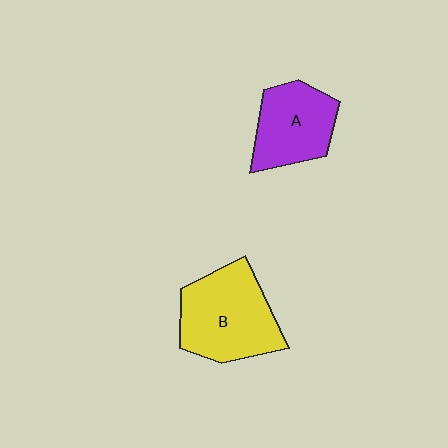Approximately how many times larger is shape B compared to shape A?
Approximately 1.3 times.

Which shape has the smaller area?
Shape A (purple).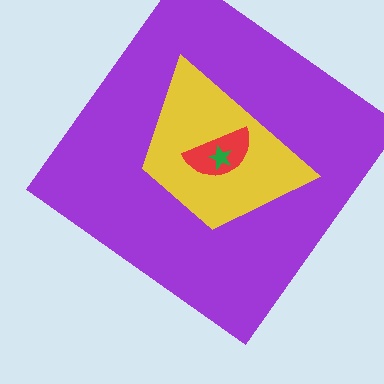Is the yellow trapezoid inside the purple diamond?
Yes.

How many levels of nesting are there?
4.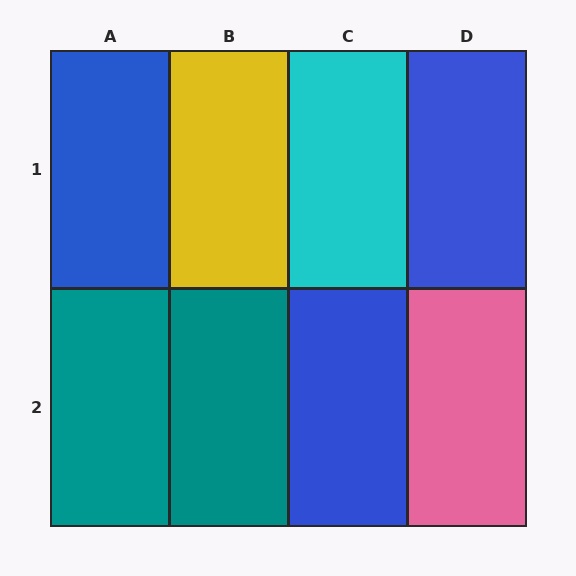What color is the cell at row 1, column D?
Blue.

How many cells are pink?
1 cell is pink.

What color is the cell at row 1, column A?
Blue.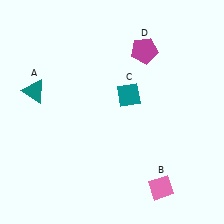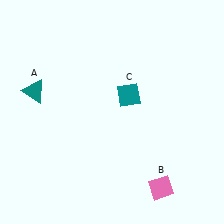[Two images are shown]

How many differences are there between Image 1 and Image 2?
There is 1 difference between the two images.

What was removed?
The magenta pentagon (D) was removed in Image 2.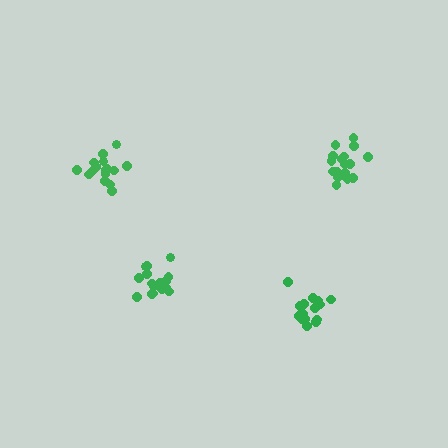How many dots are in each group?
Group 1: 17 dots, Group 2: 16 dots, Group 3: 18 dots, Group 4: 17 dots (68 total).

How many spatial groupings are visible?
There are 4 spatial groupings.